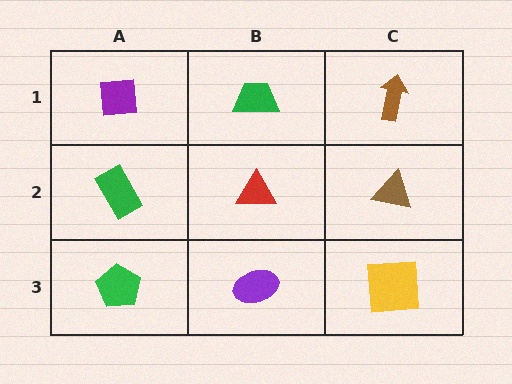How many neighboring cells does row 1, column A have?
2.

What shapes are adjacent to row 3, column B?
A red triangle (row 2, column B), a green pentagon (row 3, column A), a yellow square (row 3, column C).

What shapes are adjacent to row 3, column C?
A brown triangle (row 2, column C), a purple ellipse (row 3, column B).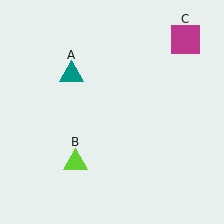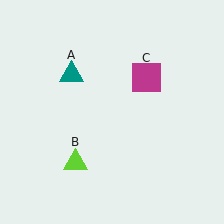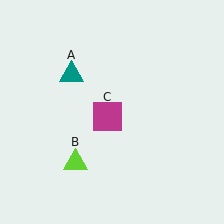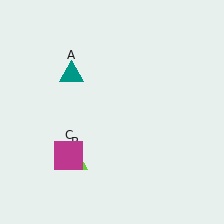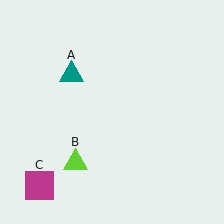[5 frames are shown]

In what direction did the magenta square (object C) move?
The magenta square (object C) moved down and to the left.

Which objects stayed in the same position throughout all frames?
Teal triangle (object A) and lime triangle (object B) remained stationary.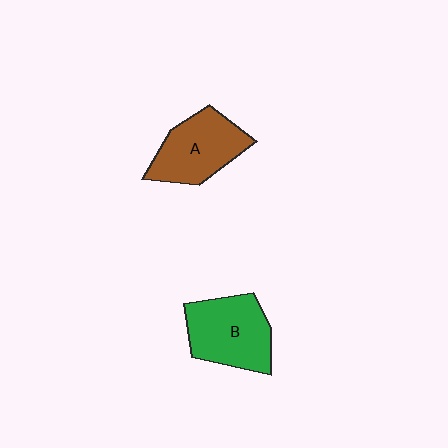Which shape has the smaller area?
Shape A (brown).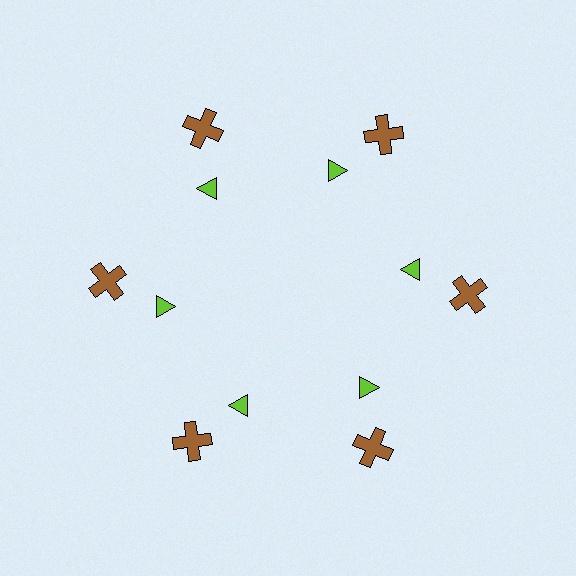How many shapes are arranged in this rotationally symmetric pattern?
There are 12 shapes, arranged in 6 groups of 2.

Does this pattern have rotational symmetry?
Yes, this pattern has 6-fold rotational symmetry. It looks the same after rotating 60 degrees around the center.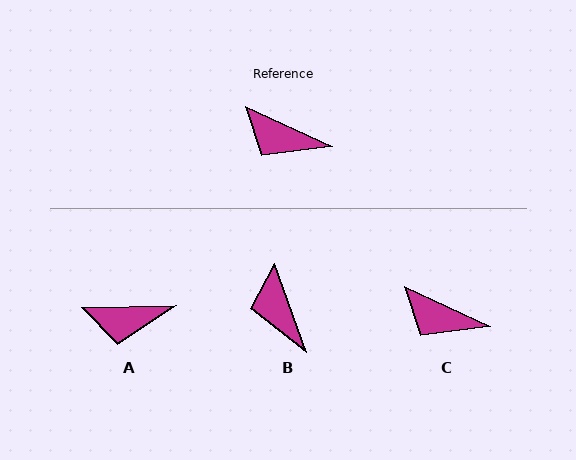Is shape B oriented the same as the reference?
No, it is off by about 46 degrees.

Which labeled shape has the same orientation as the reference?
C.